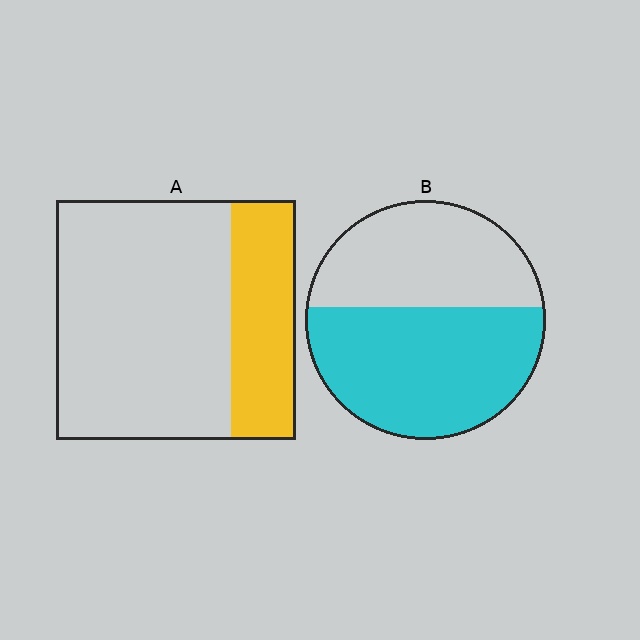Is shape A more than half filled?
No.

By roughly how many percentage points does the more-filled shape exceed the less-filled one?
By roughly 30 percentage points (B over A).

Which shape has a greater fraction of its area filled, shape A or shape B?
Shape B.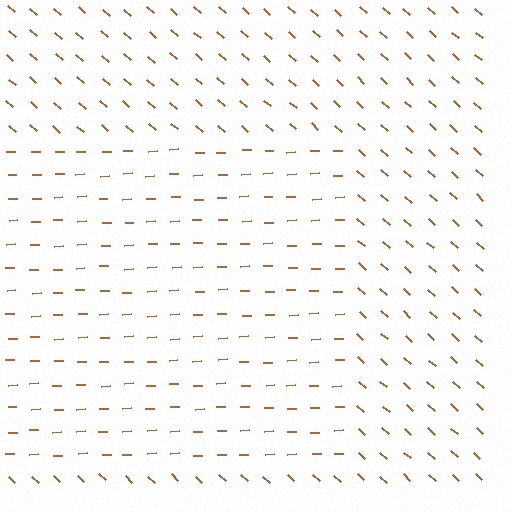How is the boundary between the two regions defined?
The boundary is defined purely by a change in line orientation (approximately 45 degrees difference). All lines are the same color and thickness.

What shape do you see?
I see a rectangle.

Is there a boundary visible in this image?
Yes, there is a texture boundary formed by a change in line orientation.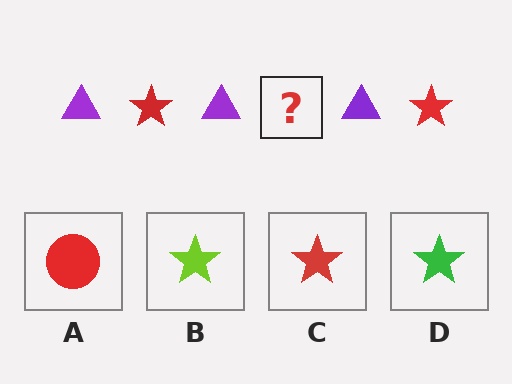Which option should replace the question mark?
Option C.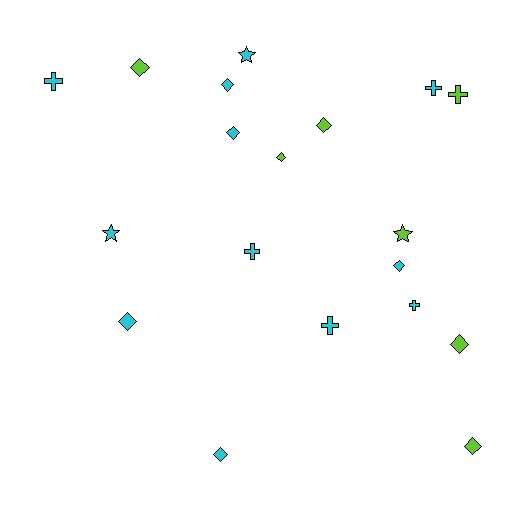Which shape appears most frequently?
Diamond, with 10 objects.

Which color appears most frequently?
Cyan, with 12 objects.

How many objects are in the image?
There are 19 objects.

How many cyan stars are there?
There are 2 cyan stars.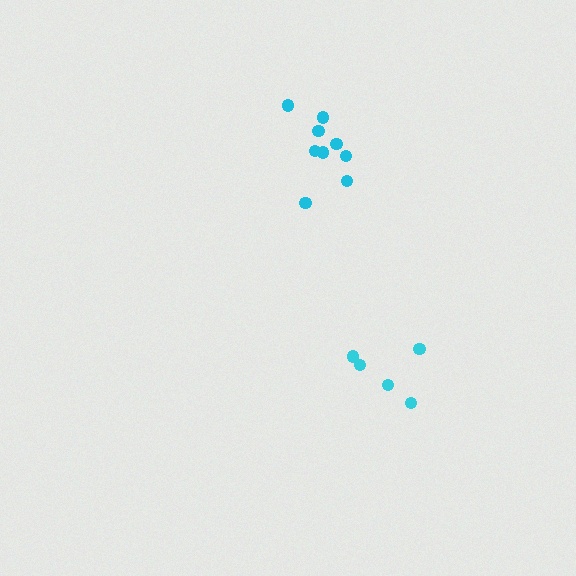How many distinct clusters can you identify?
There are 2 distinct clusters.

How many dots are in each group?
Group 1: 5 dots, Group 2: 9 dots (14 total).